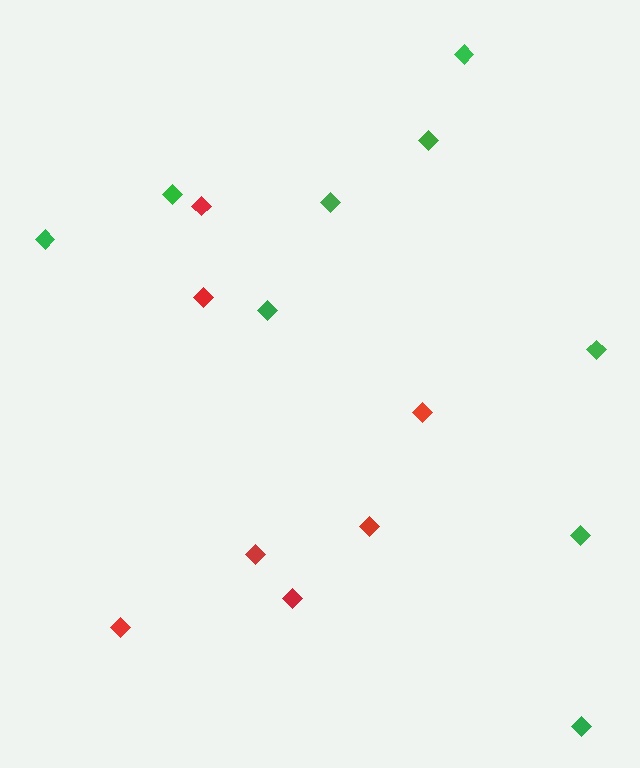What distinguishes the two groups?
There are 2 groups: one group of green diamonds (9) and one group of red diamonds (7).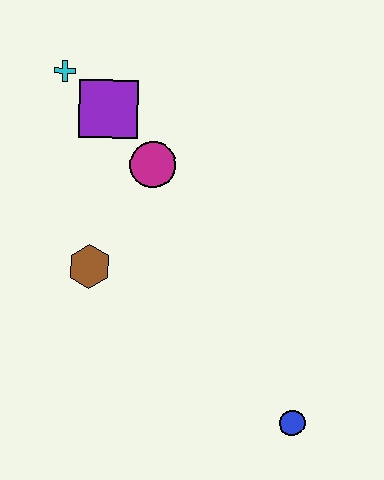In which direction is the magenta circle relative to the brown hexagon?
The magenta circle is above the brown hexagon.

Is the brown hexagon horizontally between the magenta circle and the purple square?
No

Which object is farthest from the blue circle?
The cyan cross is farthest from the blue circle.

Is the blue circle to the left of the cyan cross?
No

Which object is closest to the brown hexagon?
The magenta circle is closest to the brown hexagon.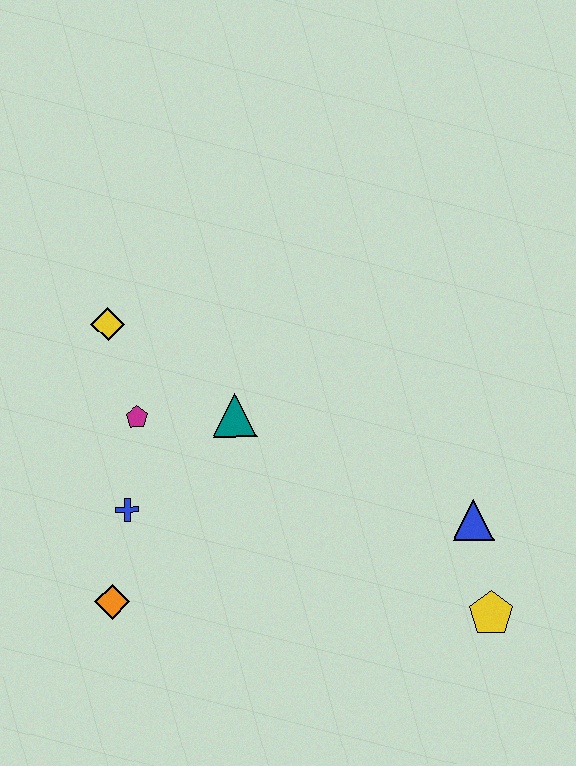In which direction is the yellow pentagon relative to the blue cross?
The yellow pentagon is to the right of the blue cross.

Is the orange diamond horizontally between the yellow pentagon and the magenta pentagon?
No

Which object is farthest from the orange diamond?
The yellow pentagon is farthest from the orange diamond.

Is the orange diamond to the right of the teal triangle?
No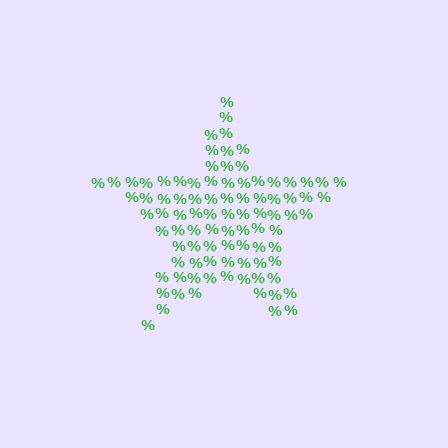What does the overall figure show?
The overall figure shows a star.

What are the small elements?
The small elements are percent signs.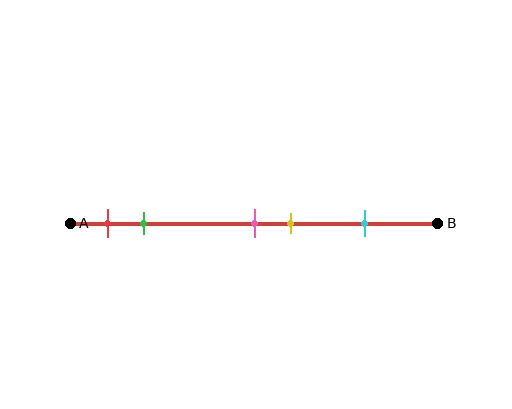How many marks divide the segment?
There are 5 marks dividing the segment.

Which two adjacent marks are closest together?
The pink and yellow marks are the closest adjacent pair.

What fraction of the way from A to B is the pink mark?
The pink mark is approximately 50% (0.5) of the way from A to B.